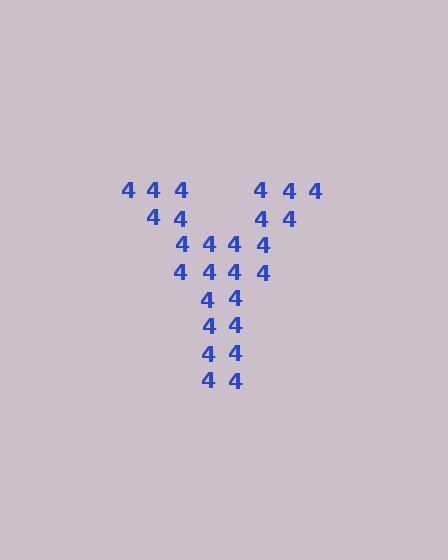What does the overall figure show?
The overall figure shows the letter Y.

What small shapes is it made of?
It is made of small digit 4's.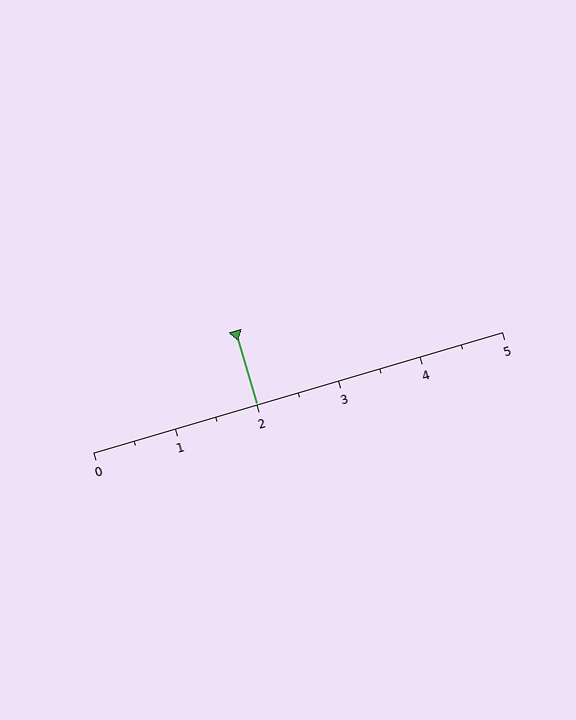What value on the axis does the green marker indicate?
The marker indicates approximately 2.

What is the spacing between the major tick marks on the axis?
The major ticks are spaced 1 apart.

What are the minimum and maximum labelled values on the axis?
The axis runs from 0 to 5.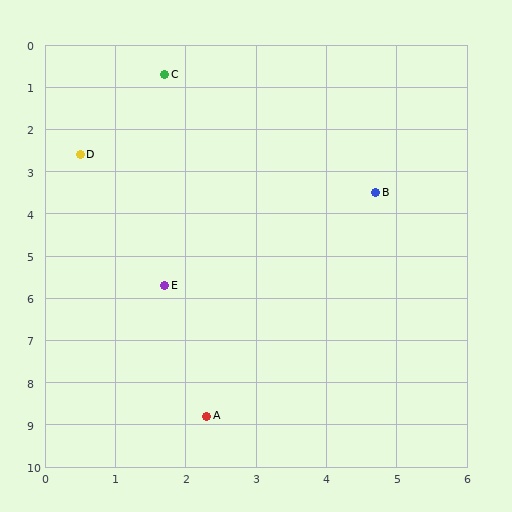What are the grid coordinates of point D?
Point D is at approximately (0.5, 2.6).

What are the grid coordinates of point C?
Point C is at approximately (1.7, 0.7).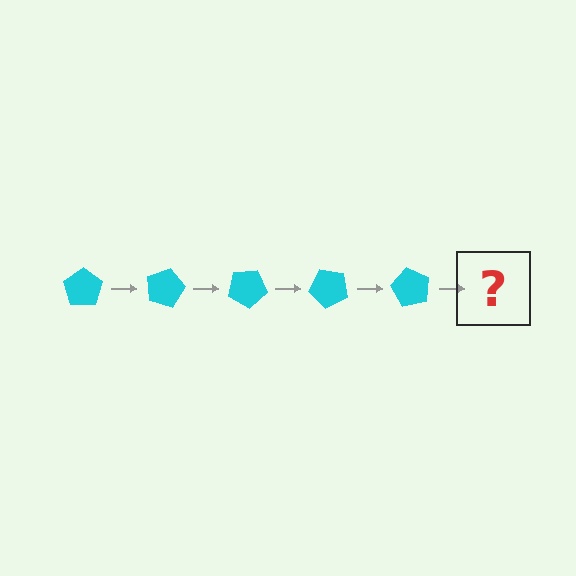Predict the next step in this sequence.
The next step is a cyan pentagon rotated 75 degrees.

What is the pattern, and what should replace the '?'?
The pattern is that the pentagon rotates 15 degrees each step. The '?' should be a cyan pentagon rotated 75 degrees.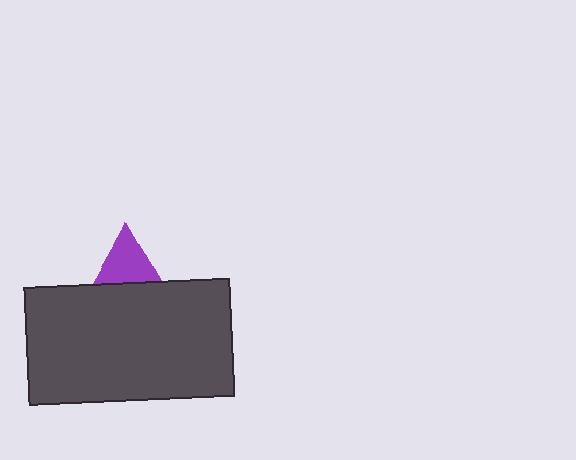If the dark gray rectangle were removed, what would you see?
You would see the complete purple triangle.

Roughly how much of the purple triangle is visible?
A small part of it is visible (roughly 41%).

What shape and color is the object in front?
The object in front is a dark gray rectangle.